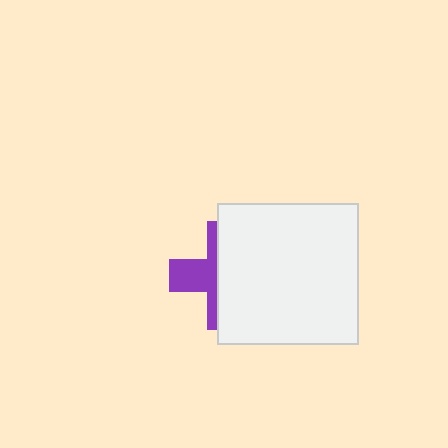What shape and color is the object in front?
The object in front is a white square.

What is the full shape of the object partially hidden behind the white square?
The partially hidden object is a purple cross.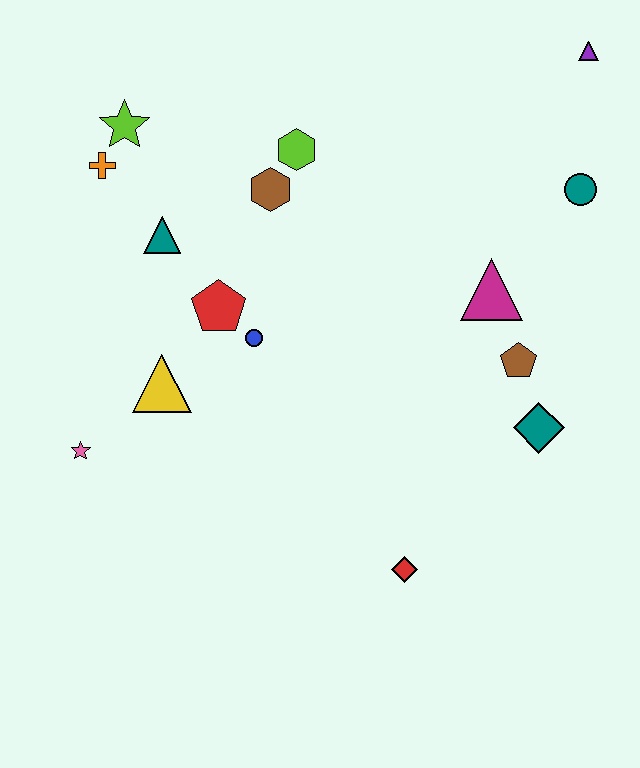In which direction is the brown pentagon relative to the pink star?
The brown pentagon is to the right of the pink star.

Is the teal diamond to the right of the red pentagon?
Yes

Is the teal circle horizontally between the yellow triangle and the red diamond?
No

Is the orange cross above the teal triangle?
Yes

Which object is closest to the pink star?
The yellow triangle is closest to the pink star.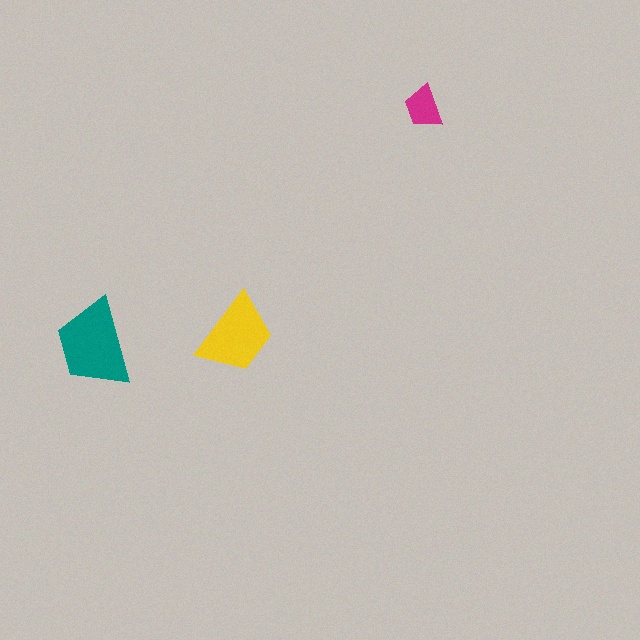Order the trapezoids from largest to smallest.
the teal one, the yellow one, the magenta one.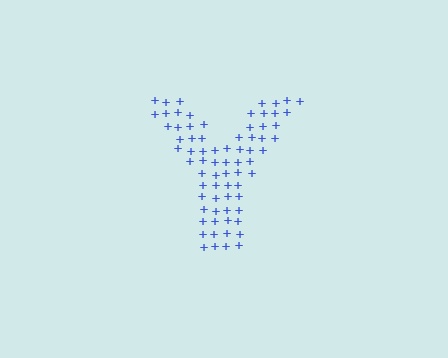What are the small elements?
The small elements are plus signs.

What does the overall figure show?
The overall figure shows the letter Y.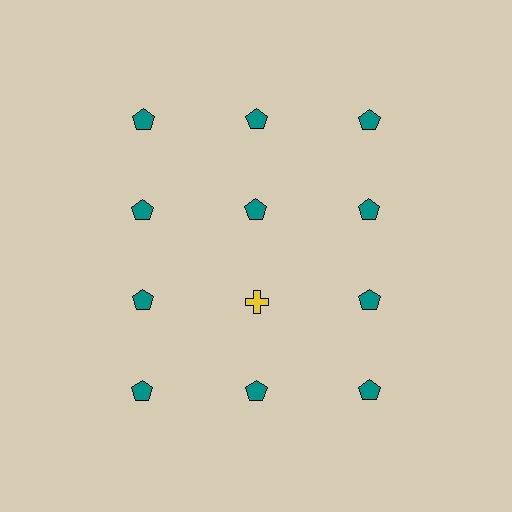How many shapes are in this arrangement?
There are 12 shapes arranged in a grid pattern.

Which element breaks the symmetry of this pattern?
The yellow cross in the third row, second from left column breaks the symmetry. All other shapes are teal pentagons.